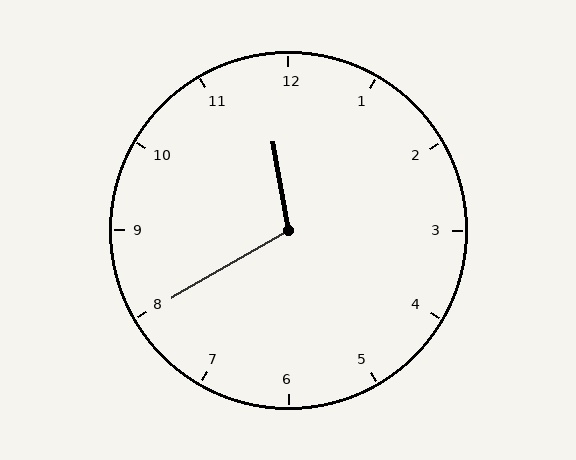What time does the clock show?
11:40.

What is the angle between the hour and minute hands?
Approximately 110 degrees.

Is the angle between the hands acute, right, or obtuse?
It is obtuse.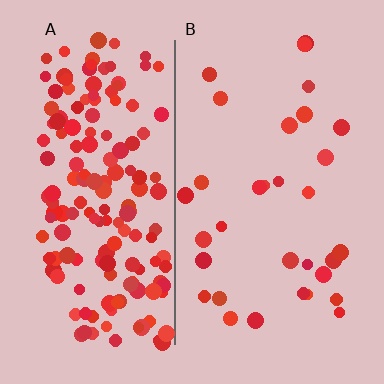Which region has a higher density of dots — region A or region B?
A (the left).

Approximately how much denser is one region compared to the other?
Approximately 5.0× — region A over region B.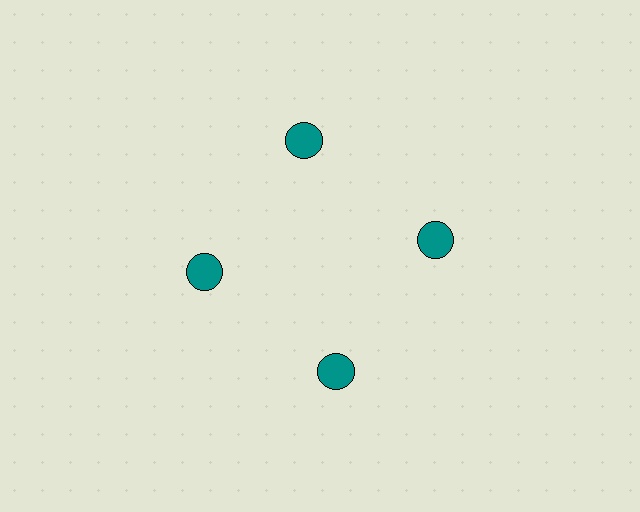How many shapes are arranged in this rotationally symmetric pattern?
There are 4 shapes, arranged in 4 groups of 1.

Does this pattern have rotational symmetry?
Yes, this pattern has 4-fold rotational symmetry. It looks the same after rotating 90 degrees around the center.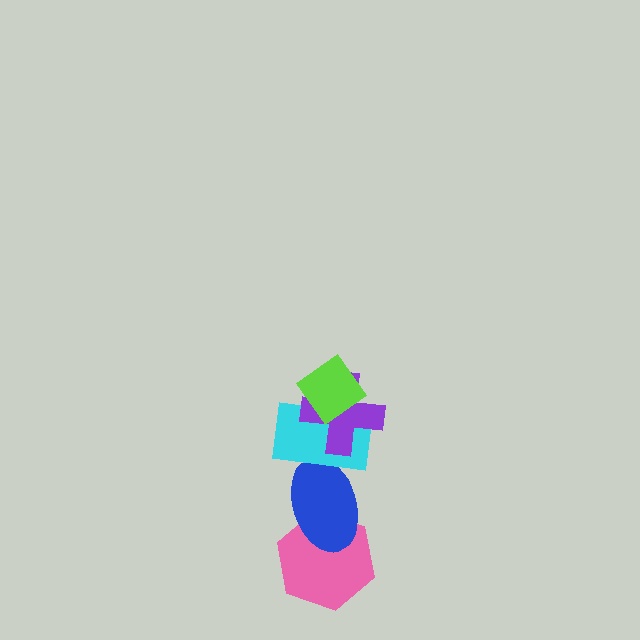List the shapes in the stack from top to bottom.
From top to bottom: the lime diamond, the purple cross, the cyan rectangle, the blue ellipse, the pink hexagon.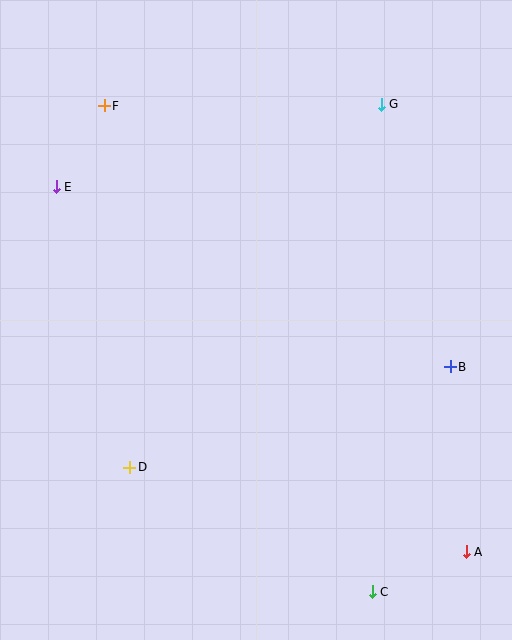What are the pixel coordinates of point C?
Point C is at (372, 592).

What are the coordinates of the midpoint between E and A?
The midpoint between E and A is at (261, 369).